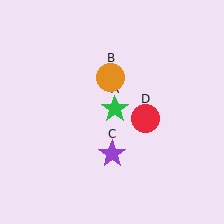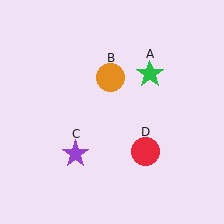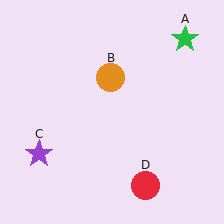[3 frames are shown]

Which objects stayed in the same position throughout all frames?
Orange circle (object B) remained stationary.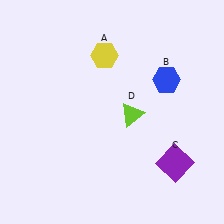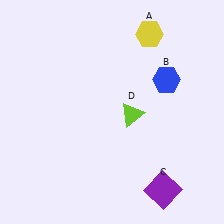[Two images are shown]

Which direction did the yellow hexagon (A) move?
The yellow hexagon (A) moved right.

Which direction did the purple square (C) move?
The purple square (C) moved down.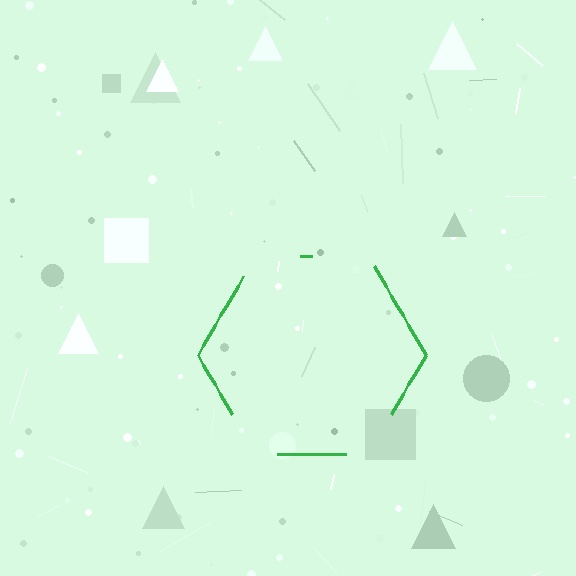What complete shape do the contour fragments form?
The contour fragments form a hexagon.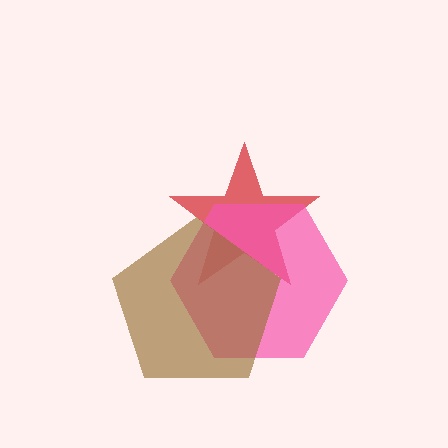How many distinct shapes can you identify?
There are 3 distinct shapes: a red star, a pink hexagon, a brown pentagon.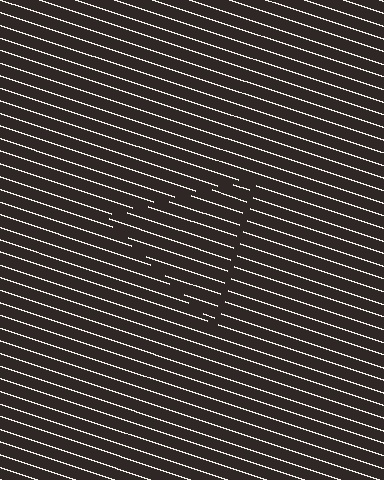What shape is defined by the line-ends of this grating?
An illusory triangle. The interior of the shape contains the same grating, shifted by half a period — the contour is defined by the phase discontinuity where line-ends from the inner and outer gratings abut.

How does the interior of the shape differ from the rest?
The interior of the shape contains the same grating, shifted by half a period — the contour is defined by the phase discontinuity where line-ends from the inner and outer gratings abut.